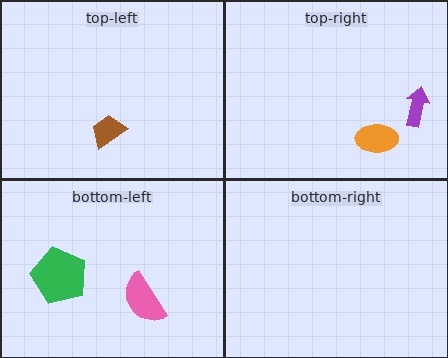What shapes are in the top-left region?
The brown trapezoid.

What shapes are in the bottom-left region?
The green pentagon, the pink semicircle.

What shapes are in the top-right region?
The purple arrow, the orange ellipse.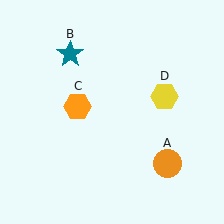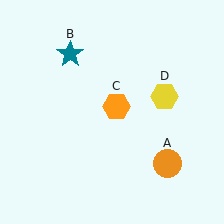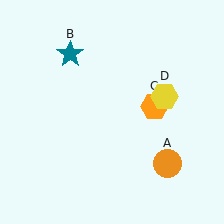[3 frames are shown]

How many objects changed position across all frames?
1 object changed position: orange hexagon (object C).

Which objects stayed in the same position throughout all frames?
Orange circle (object A) and teal star (object B) and yellow hexagon (object D) remained stationary.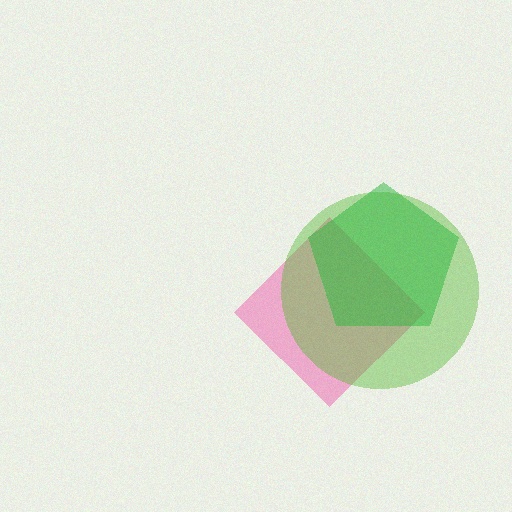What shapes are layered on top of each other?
The layered shapes are: a pink diamond, a lime circle, a green pentagon.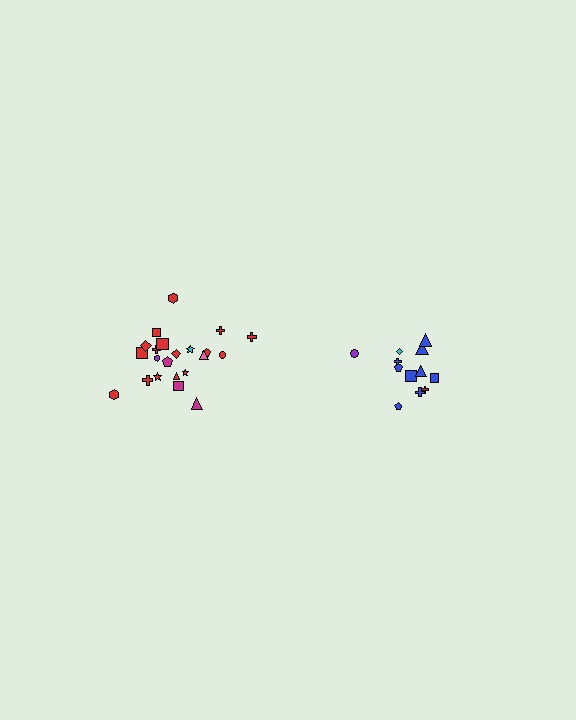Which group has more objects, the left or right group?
The left group.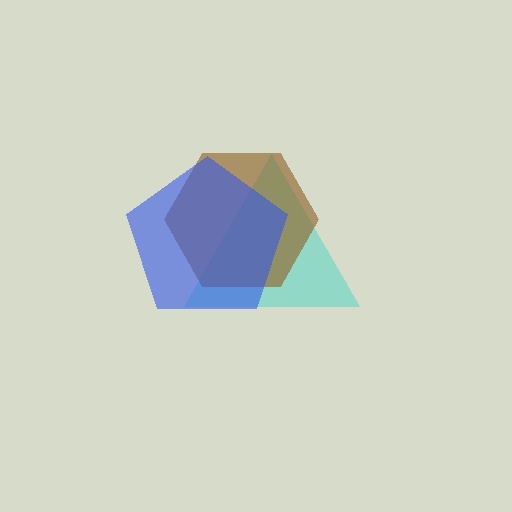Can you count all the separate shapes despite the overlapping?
Yes, there are 3 separate shapes.